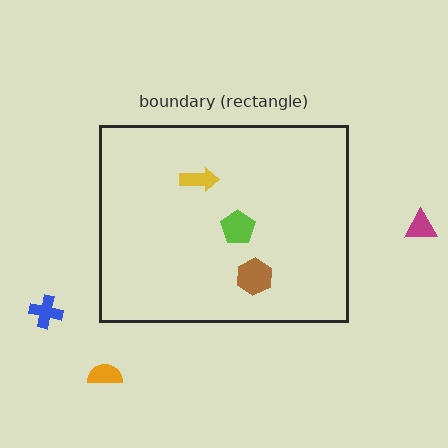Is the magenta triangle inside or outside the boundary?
Outside.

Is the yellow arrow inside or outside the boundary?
Inside.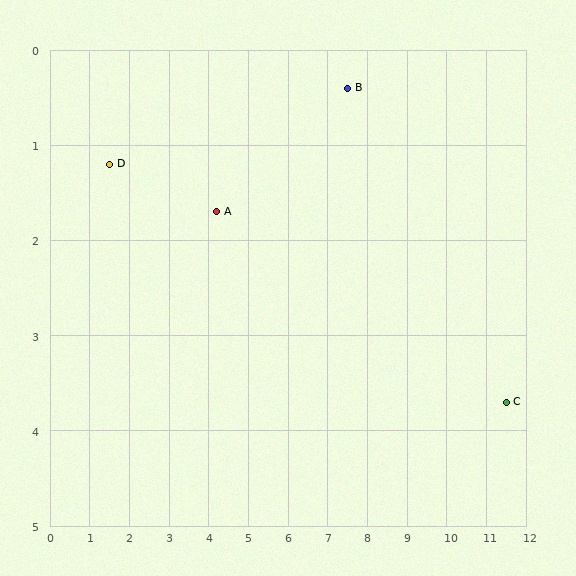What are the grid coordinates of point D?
Point D is at approximately (1.5, 1.2).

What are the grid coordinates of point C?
Point C is at approximately (11.5, 3.7).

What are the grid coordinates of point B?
Point B is at approximately (7.5, 0.4).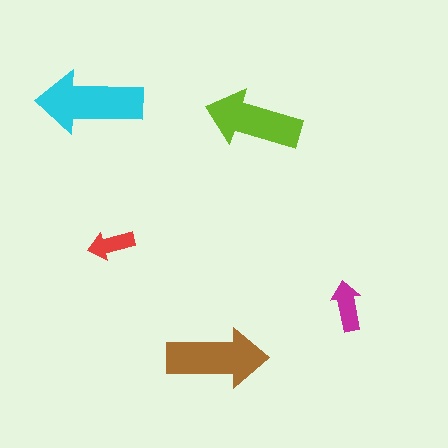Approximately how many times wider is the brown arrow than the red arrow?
About 2 times wider.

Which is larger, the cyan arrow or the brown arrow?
The cyan one.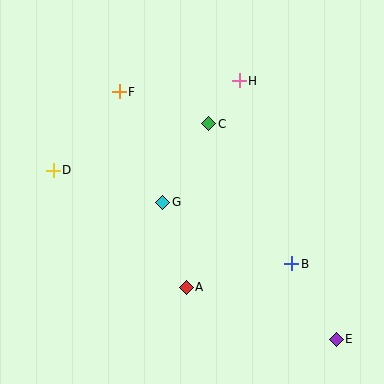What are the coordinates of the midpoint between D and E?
The midpoint between D and E is at (195, 255).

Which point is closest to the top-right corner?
Point H is closest to the top-right corner.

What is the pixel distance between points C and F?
The distance between C and F is 95 pixels.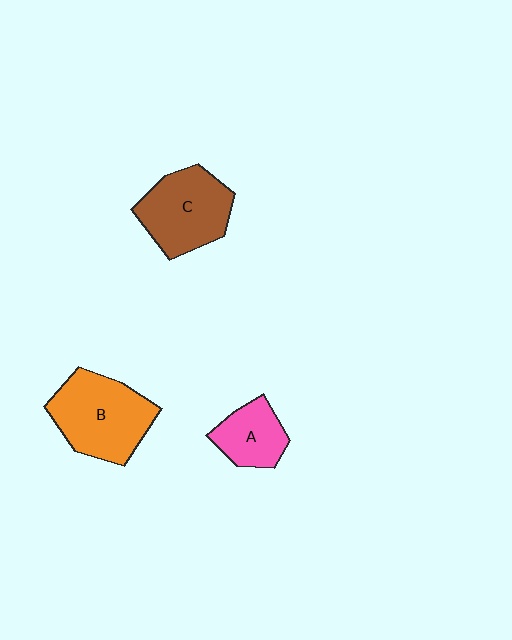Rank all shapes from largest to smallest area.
From largest to smallest: B (orange), C (brown), A (pink).